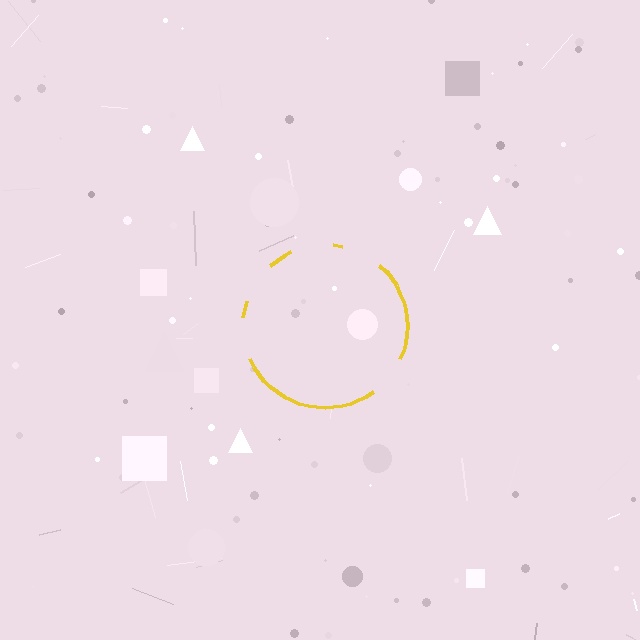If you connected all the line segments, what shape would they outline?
They would outline a circle.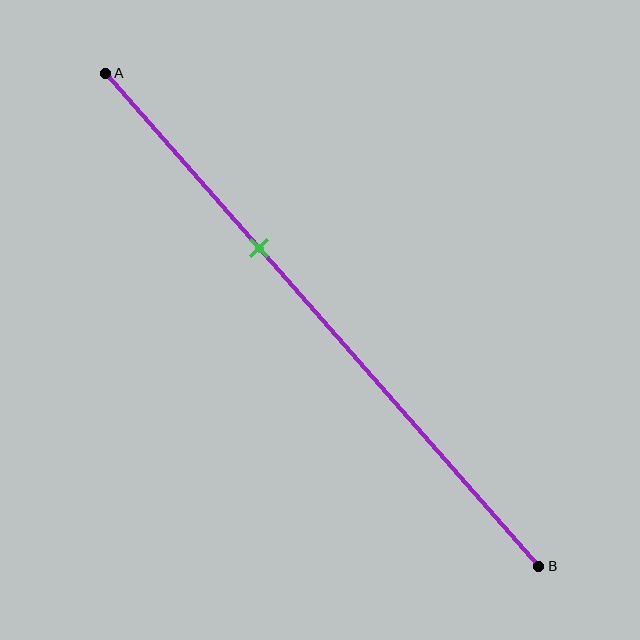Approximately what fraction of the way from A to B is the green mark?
The green mark is approximately 35% of the way from A to B.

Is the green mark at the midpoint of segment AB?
No, the mark is at about 35% from A, not at the 50% midpoint.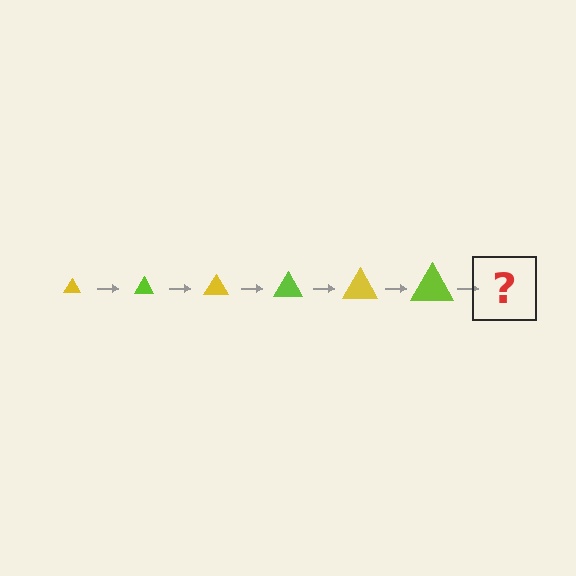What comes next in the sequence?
The next element should be a yellow triangle, larger than the previous one.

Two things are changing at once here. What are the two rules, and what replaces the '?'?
The two rules are that the triangle grows larger each step and the color cycles through yellow and lime. The '?' should be a yellow triangle, larger than the previous one.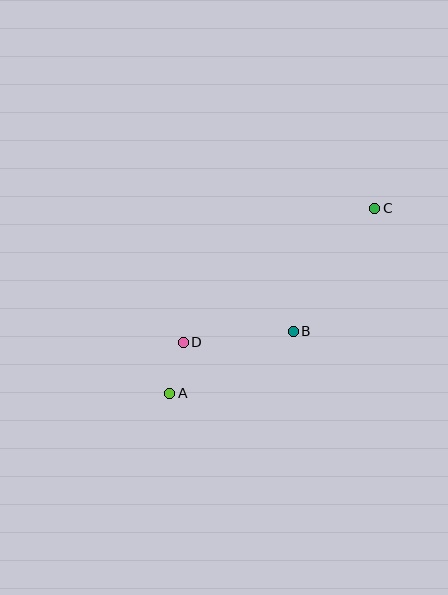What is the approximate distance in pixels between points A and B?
The distance between A and B is approximately 138 pixels.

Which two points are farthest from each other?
Points A and C are farthest from each other.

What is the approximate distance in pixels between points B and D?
The distance between B and D is approximately 111 pixels.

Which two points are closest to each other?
Points A and D are closest to each other.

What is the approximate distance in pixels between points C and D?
The distance between C and D is approximately 234 pixels.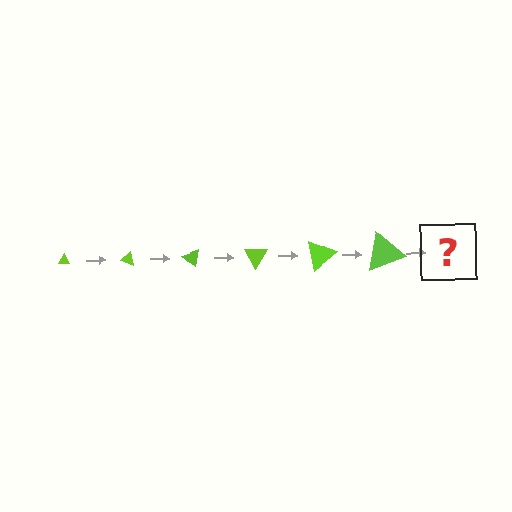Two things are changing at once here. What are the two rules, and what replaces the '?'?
The two rules are that the triangle grows larger each step and it rotates 20 degrees each step. The '?' should be a triangle, larger than the previous one and rotated 120 degrees from the start.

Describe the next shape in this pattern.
It should be a triangle, larger than the previous one and rotated 120 degrees from the start.